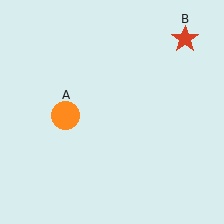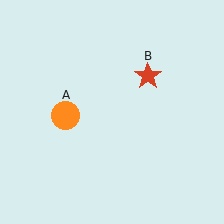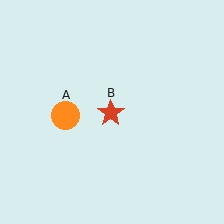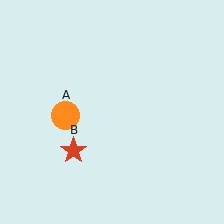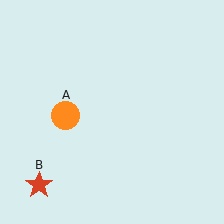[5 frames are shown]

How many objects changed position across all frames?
1 object changed position: red star (object B).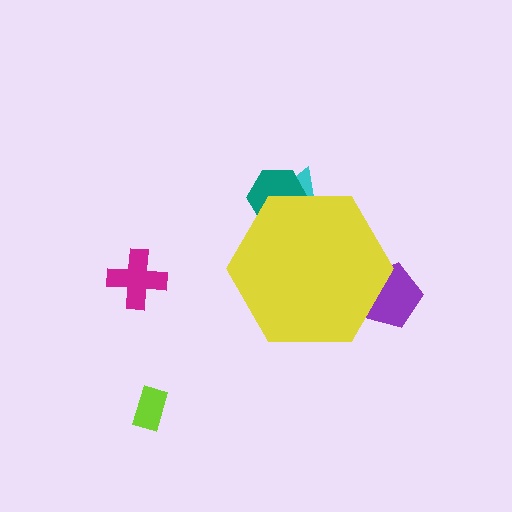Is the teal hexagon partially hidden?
Yes, the teal hexagon is partially hidden behind the yellow hexagon.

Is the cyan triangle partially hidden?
Yes, the cyan triangle is partially hidden behind the yellow hexagon.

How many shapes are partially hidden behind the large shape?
3 shapes are partially hidden.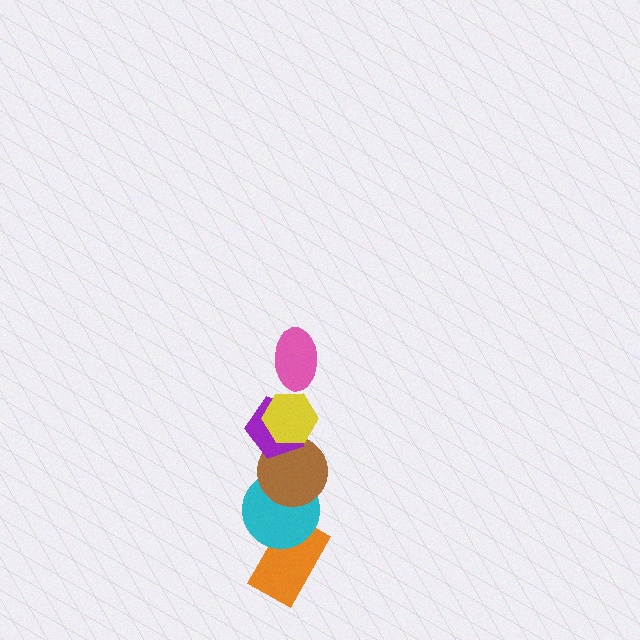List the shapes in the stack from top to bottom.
From top to bottom: the pink ellipse, the yellow hexagon, the purple pentagon, the brown circle, the cyan circle, the orange rectangle.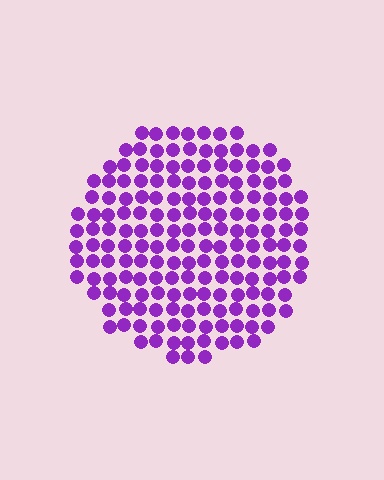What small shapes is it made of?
It is made of small circles.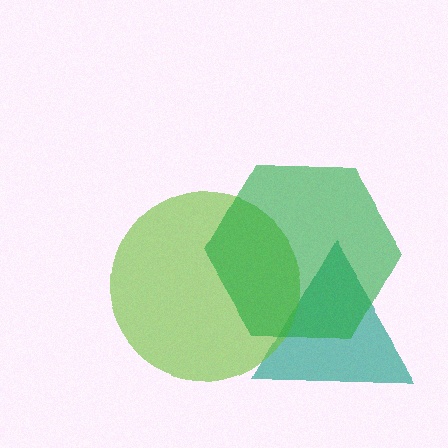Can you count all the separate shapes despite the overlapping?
Yes, there are 3 separate shapes.